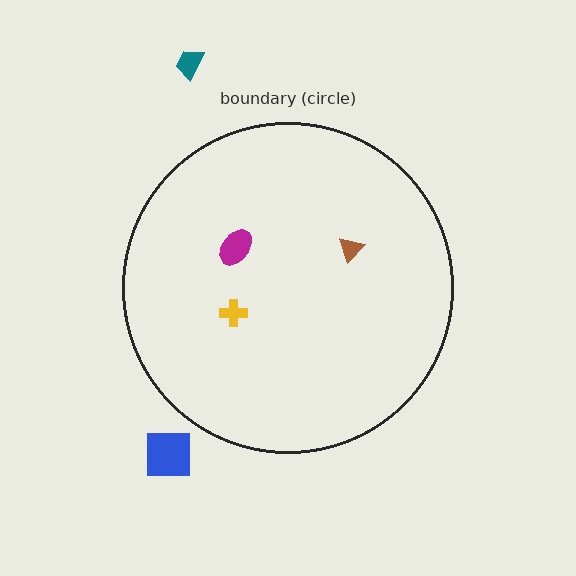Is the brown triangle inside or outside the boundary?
Inside.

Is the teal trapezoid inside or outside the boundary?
Outside.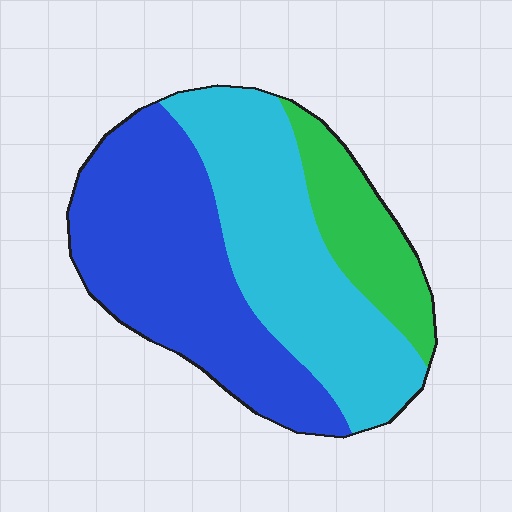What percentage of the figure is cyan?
Cyan takes up about two fifths (2/5) of the figure.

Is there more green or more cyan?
Cyan.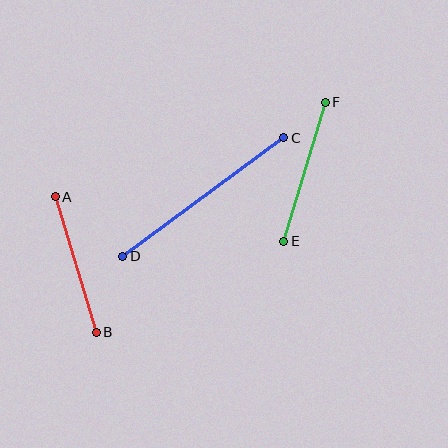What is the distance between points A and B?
The distance is approximately 141 pixels.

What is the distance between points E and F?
The distance is approximately 145 pixels.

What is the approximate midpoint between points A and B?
The midpoint is at approximately (76, 265) pixels.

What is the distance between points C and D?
The distance is approximately 200 pixels.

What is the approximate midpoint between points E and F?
The midpoint is at approximately (304, 172) pixels.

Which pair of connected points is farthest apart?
Points C and D are farthest apart.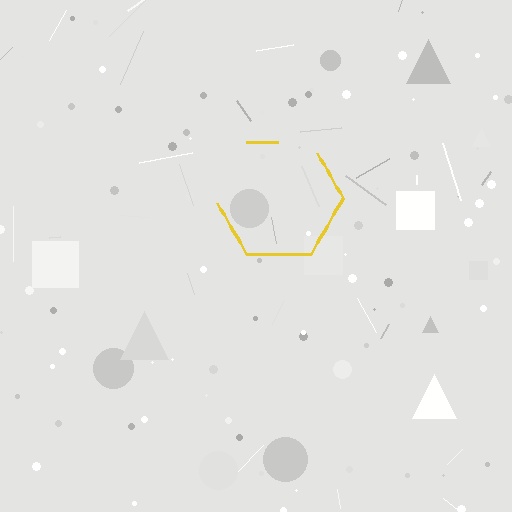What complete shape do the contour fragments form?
The contour fragments form a hexagon.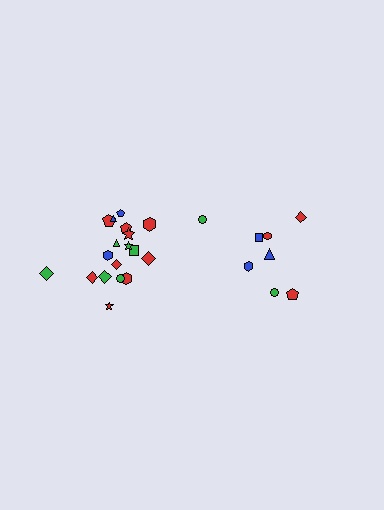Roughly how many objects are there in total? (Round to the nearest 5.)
Roughly 25 objects in total.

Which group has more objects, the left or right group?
The left group.